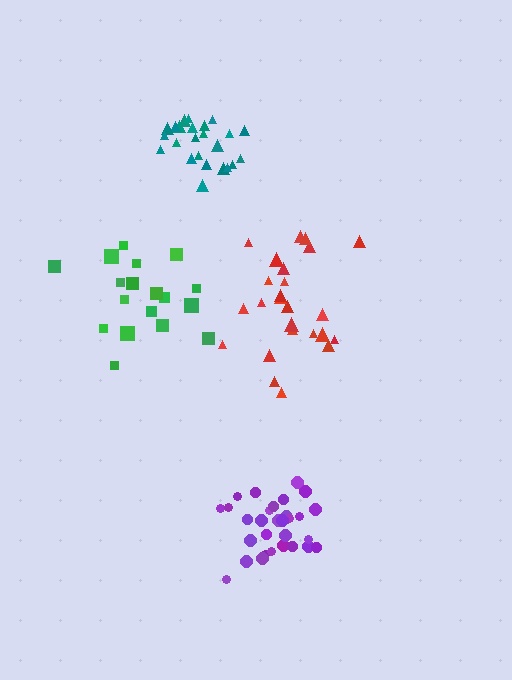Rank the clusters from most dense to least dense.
teal, purple, red, green.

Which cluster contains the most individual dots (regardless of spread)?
Purple (31).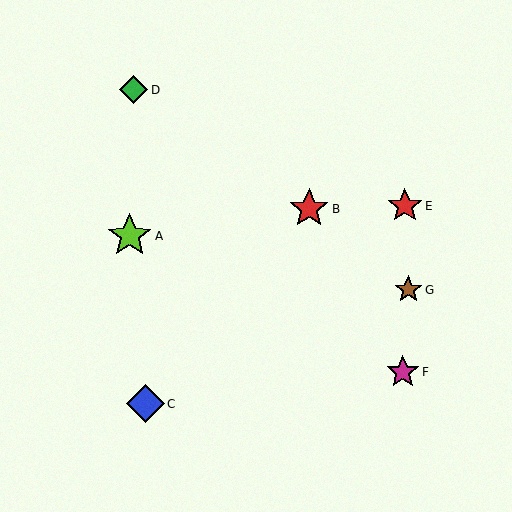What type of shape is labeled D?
Shape D is a green diamond.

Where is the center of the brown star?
The center of the brown star is at (408, 290).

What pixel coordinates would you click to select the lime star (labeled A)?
Click at (130, 236) to select the lime star A.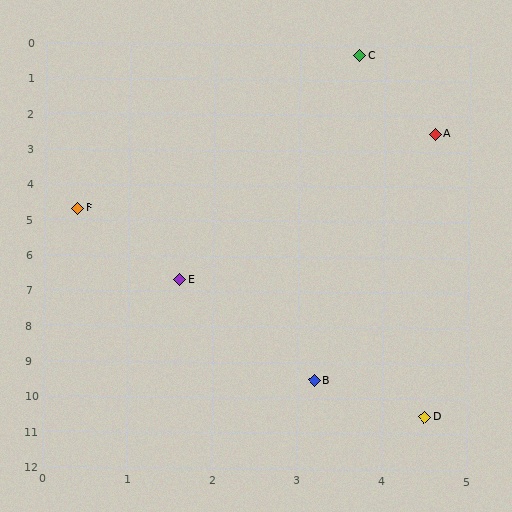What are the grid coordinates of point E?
Point E is at approximately (1.6, 6.7).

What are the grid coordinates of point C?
Point C is at approximately (3.7, 0.3).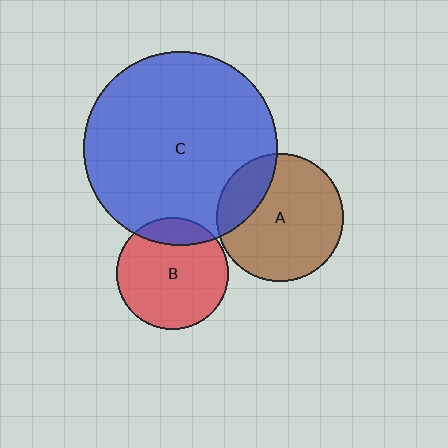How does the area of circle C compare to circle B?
Approximately 3.0 times.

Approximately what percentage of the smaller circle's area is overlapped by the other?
Approximately 20%.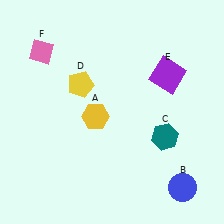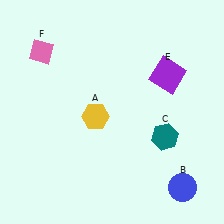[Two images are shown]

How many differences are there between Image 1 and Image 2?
There is 1 difference between the two images.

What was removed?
The yellow pentagon (D) was removed in Image 2.